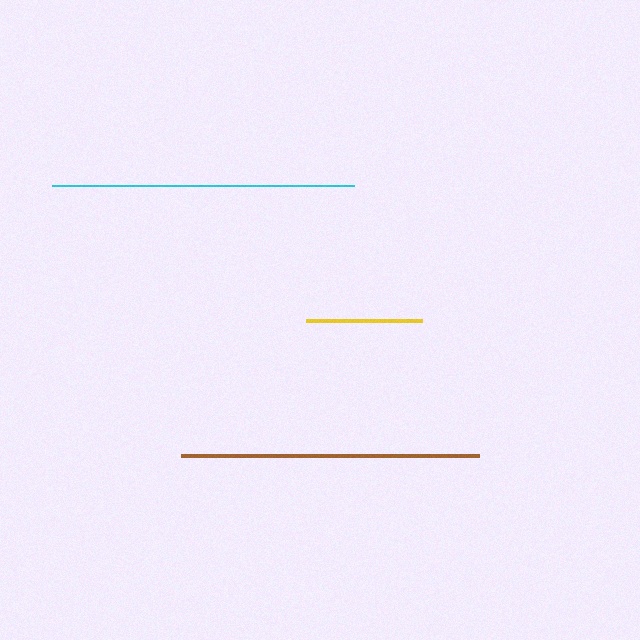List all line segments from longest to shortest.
From longest to shortest: cyan, brown, yellow.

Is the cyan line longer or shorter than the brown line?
The cyan line is longer than the brown line.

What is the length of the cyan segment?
The cyan segment is approximately 301 pixels long.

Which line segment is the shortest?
The yellow line is the shortest at approximately 116 pixels.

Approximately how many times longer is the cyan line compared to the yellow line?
The cyan line is approximately 2.6 times the length of the yellow line.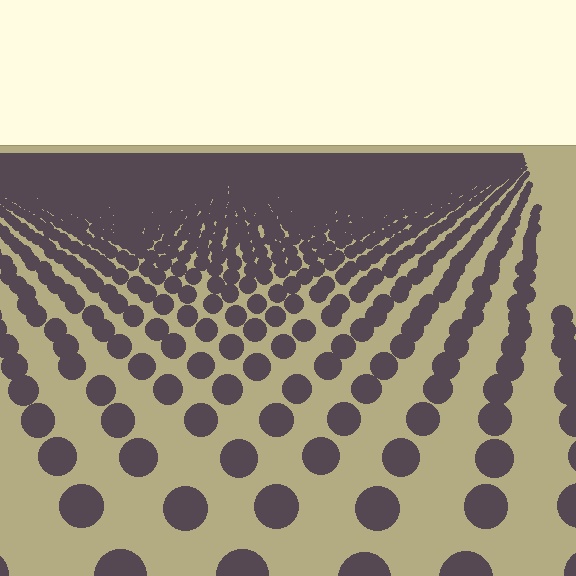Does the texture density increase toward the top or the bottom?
Density increases toward the top.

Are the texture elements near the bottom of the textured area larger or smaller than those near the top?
Larger. Near the bottom, elements are closer to the viewer and appear at a bigger on-screen size.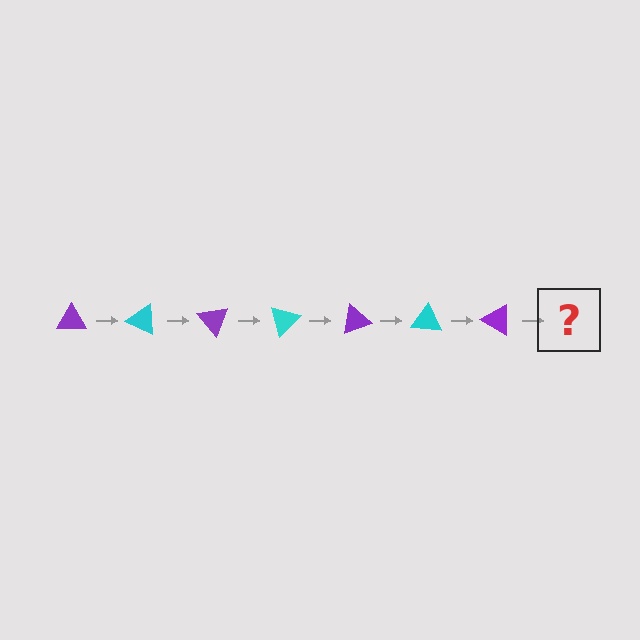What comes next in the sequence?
The next element should be a cyan triangle, rotated 175 degrees from the start.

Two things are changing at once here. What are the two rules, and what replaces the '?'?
The two rules are that it rotates 25 degrees each step and the color cycles through purple and cyan. The '?' should be a cyan triangle, rotated 175 degrees from the start.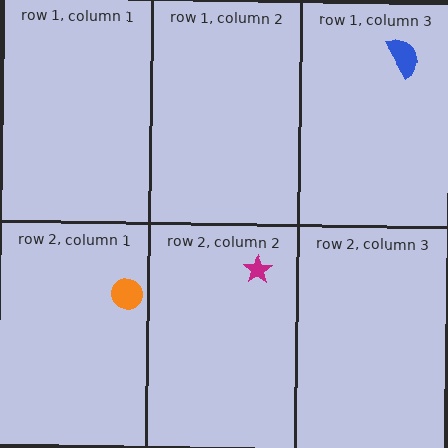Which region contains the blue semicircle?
The row 1, column 3 region.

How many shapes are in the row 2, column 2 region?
1.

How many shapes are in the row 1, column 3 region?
1.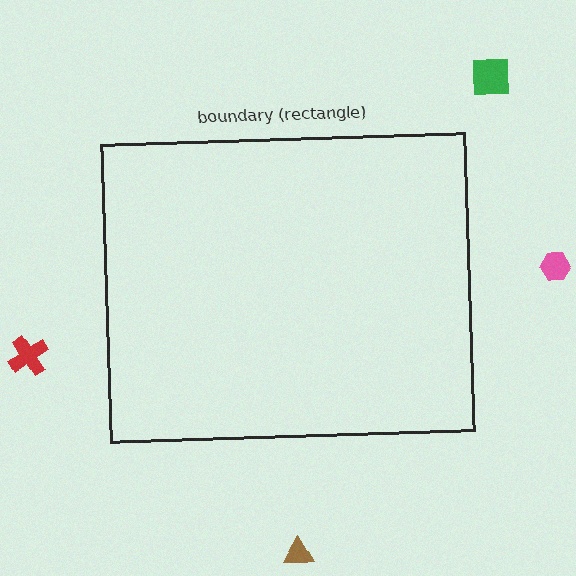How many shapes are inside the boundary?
0 inside, 4 outside.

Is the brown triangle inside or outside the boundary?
Outside.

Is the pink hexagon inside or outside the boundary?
Outside.